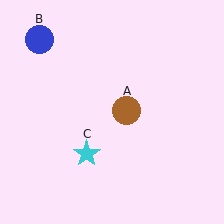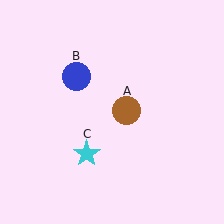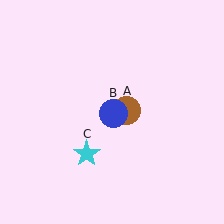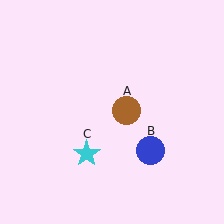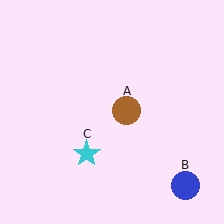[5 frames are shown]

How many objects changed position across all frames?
1 object changed position: blue circle (object B).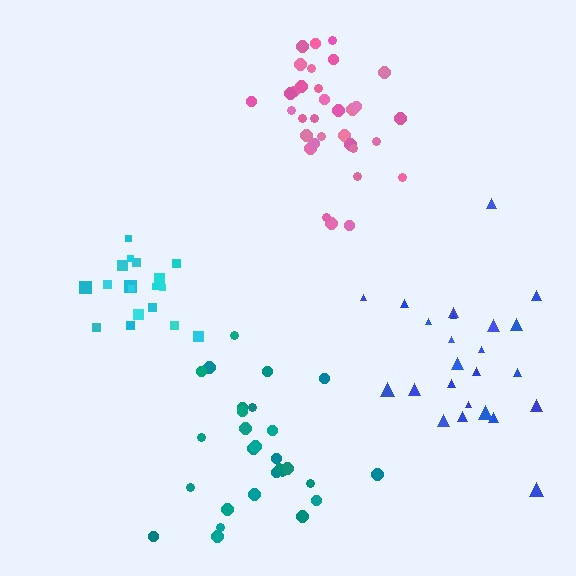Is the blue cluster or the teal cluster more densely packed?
Teal.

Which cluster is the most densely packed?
Cyan.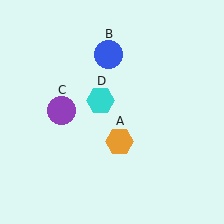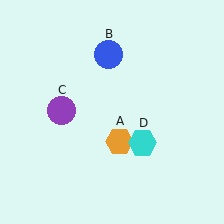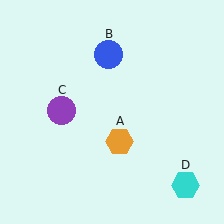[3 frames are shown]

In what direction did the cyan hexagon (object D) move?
The cyan hexagon (object D) moved down and to the right.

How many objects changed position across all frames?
1 object changed position: cyan hexagon (object D).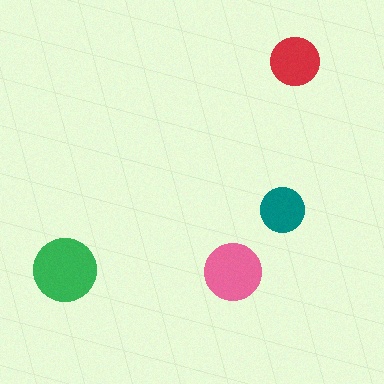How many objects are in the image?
There are 4 objects in the image.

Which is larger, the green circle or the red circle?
The green one.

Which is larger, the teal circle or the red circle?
The red one.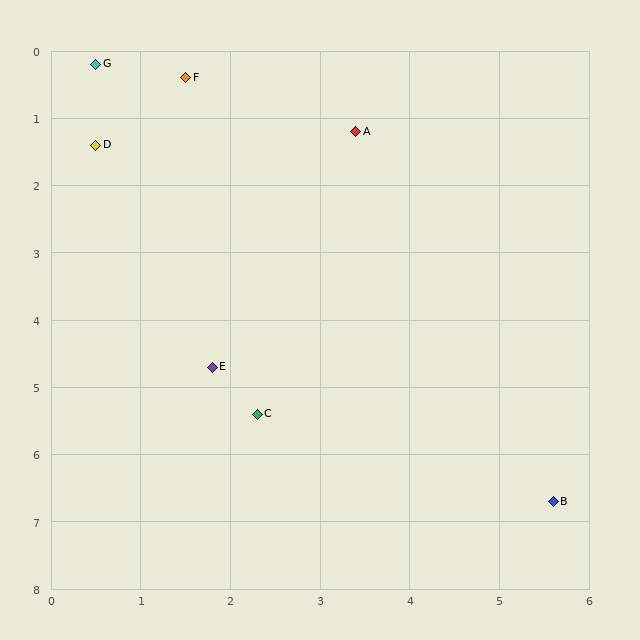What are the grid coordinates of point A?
Point A is at approximately (3.4, 1.2).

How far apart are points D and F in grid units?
Points D and F are about 1.4 grid units apart.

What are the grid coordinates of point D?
Point D is at approximately (0.5, 1.4).